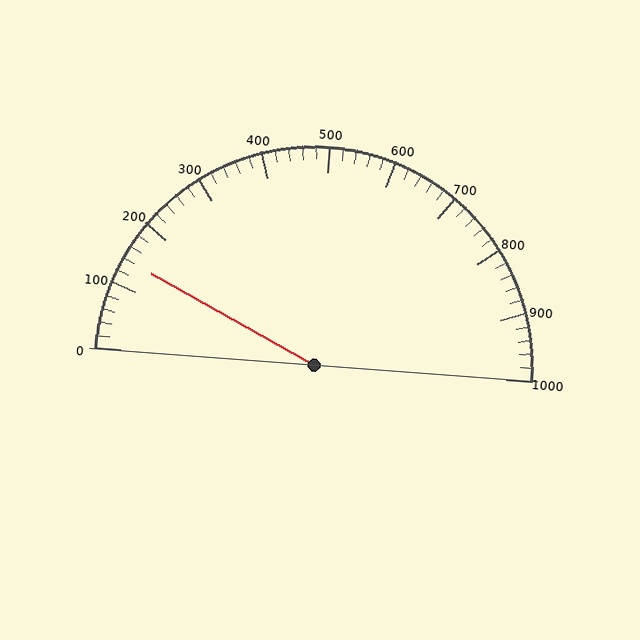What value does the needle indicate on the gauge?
The needle indicates approximately 140.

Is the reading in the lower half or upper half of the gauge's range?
The reading is in the lower half of the range (0 to 1000).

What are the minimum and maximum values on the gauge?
The gauge ranges from 0 to 1000.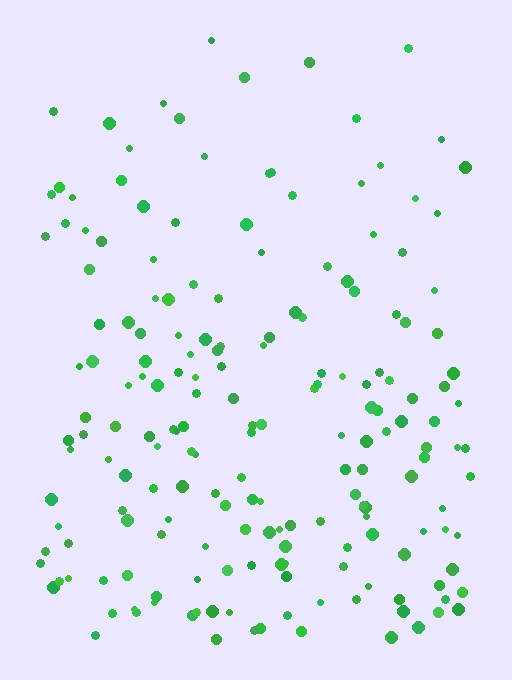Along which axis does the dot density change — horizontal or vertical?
Vertical.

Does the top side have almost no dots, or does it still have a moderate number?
Still a moderate number, just noticeably fewer than the bottom.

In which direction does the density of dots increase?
From top to bottom, with the bottom side densest.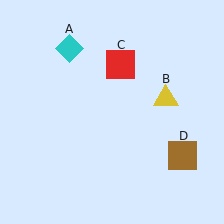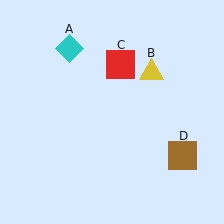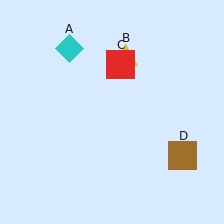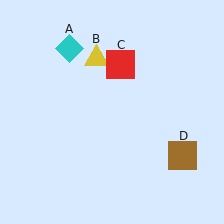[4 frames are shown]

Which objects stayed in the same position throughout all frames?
Cyan diamond (object A) and red square (object C) and brown square (object D) remained stationary.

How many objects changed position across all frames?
1 object changed position: yellow triangle (object B).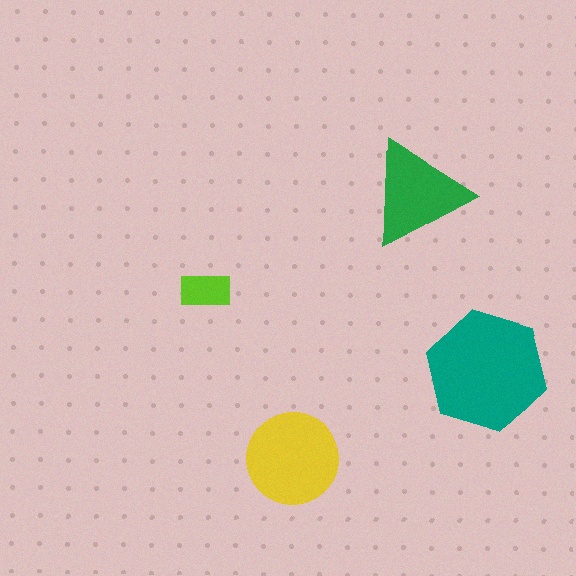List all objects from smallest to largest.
The lime rectangle, the green triangle, the yellow circle, the teal hexagon.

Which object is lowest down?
The yellow circle is bottommost.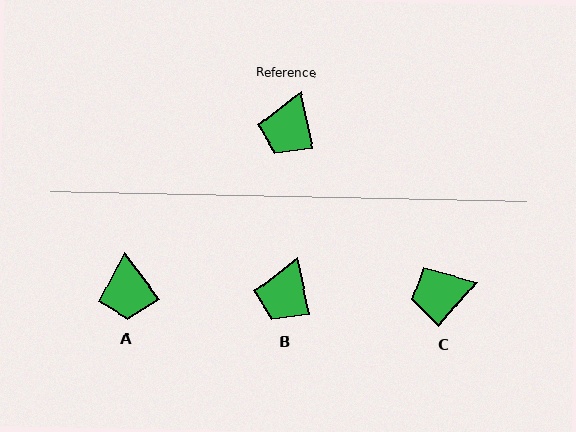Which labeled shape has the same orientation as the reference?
B.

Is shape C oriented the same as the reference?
No, it is off by about 53 degrees.